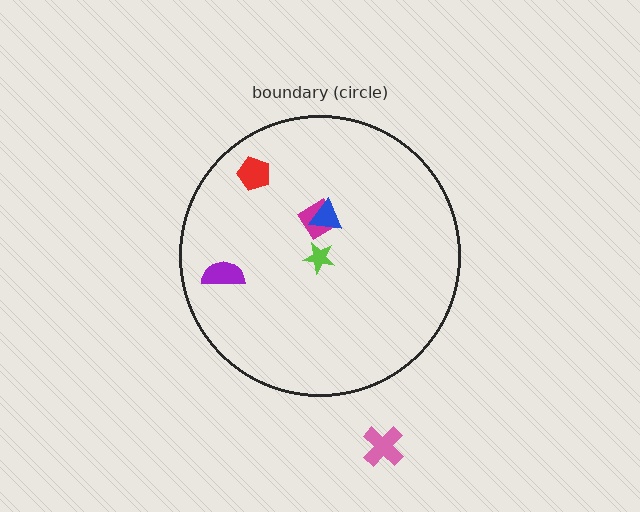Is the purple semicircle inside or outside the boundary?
Inside.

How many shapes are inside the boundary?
5 inside, 1 outside.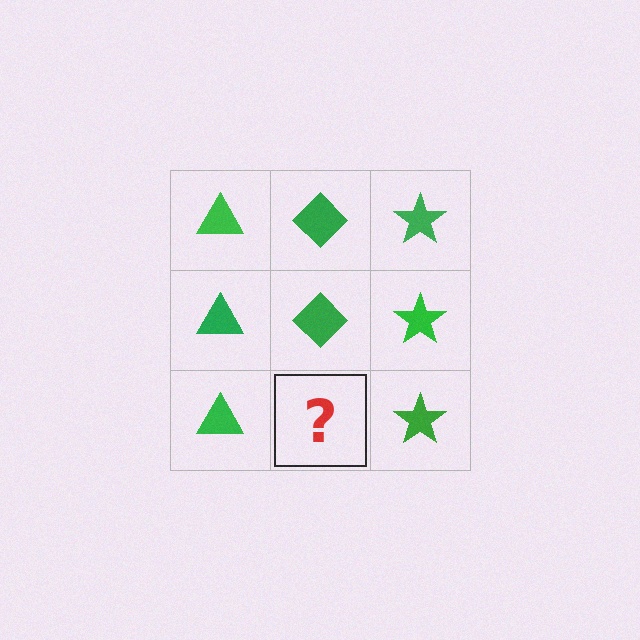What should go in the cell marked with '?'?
The missing cell should contain a green diamond.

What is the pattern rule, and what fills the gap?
The rule is that each column has a consistent shape. The gap should be filled with a green diamond.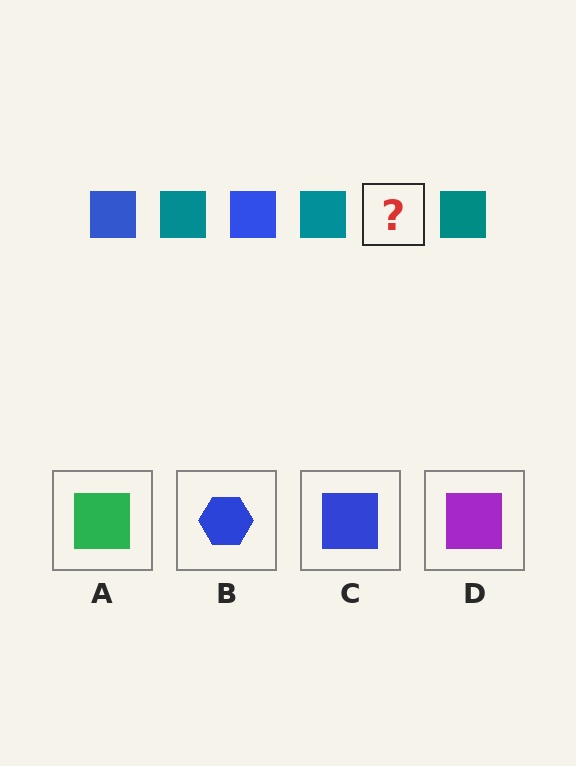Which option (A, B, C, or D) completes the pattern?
C.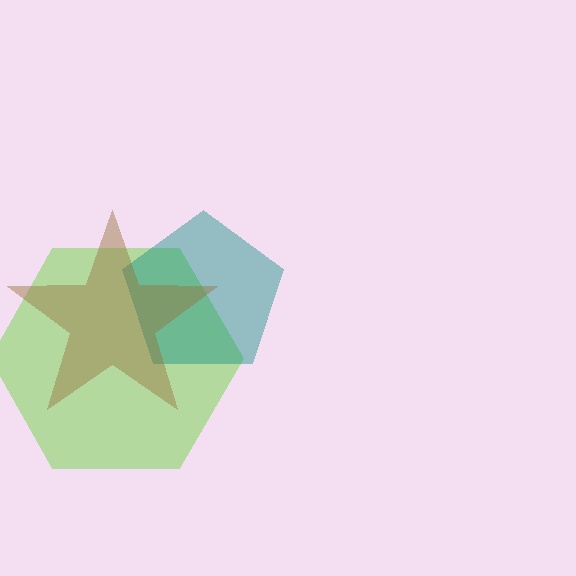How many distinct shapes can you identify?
There are 3 distinct shapes: a lime hexagon, a teal pentagon, a brown star.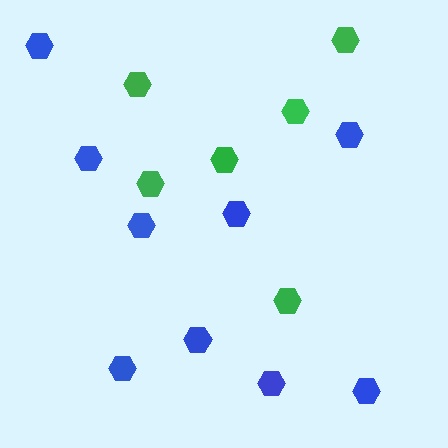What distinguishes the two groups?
There are 2 groups: one group of green hexagons (6) and one group of blue hexagons (9).